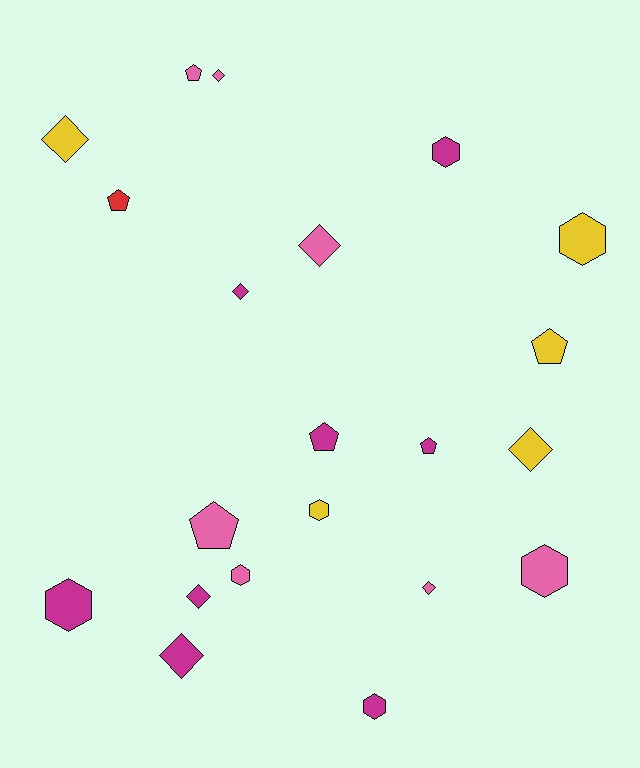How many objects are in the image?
There are 21 objects.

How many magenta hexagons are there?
There are 3 magenta hexagons.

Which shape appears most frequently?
Diamond, with 8 objects.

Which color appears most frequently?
Magenta, with 8 objects.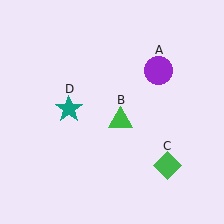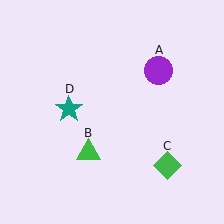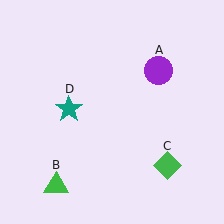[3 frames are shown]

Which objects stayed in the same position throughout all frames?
Purple circle (object A) and green diamond (object C) and teal star (object D) remained stationary.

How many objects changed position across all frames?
1 object changed position: green triangle (object B).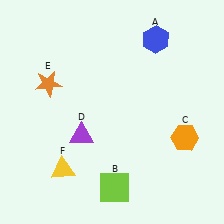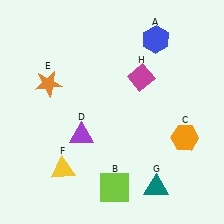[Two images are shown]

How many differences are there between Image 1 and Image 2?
There are 2 differences between the two images.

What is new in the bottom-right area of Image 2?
A teal triangle (G) was added in the bottom-right area of Image 2.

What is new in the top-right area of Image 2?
A magenta diamond (H) was added in the top-right area of Image 2.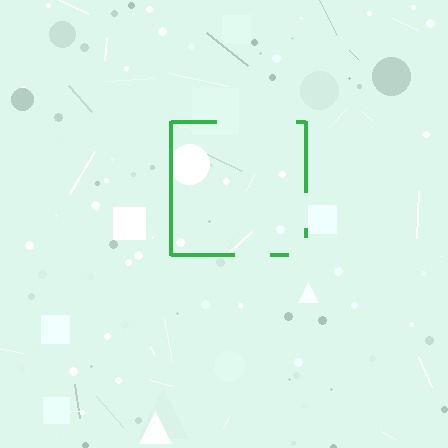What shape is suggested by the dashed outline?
The dashed outline suggests a square.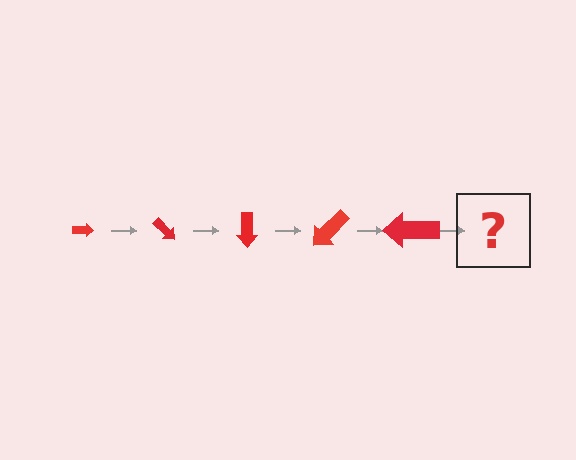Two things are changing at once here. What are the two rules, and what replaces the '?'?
The two rules are that the arrow grows larger each step and it rotates 45 degrees each step. The '?' should be an arrow, larger than the previous one and rotated 225 degrees from the start.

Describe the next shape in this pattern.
It should be an arrow, larger than the previous one and rotated 225 degrees from the start.